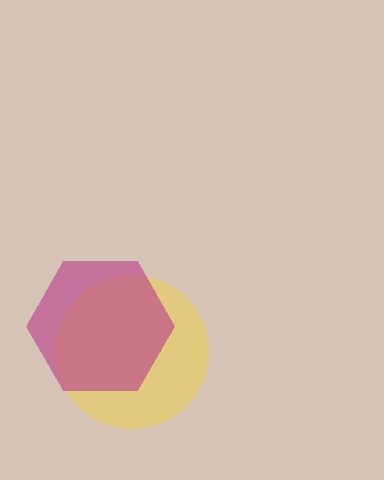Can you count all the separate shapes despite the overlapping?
Yes, there are 2 separate shapes.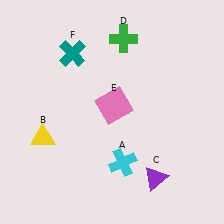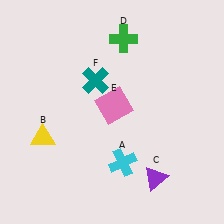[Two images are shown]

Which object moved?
The teal cross (F) moved down.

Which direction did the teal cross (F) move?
The teal cross (F) moved down.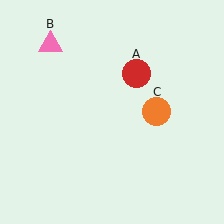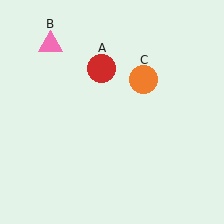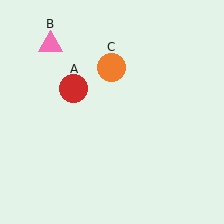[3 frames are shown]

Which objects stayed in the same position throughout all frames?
Pink triangle (object B) remained stationary.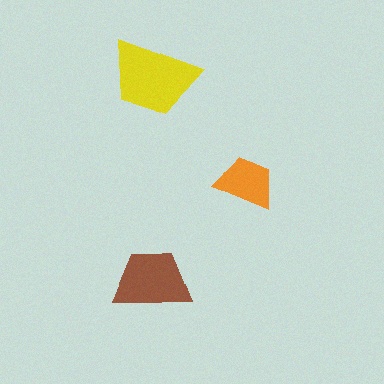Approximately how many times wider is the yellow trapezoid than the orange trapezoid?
About 1.5 times wider.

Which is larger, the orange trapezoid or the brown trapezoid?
The brown one.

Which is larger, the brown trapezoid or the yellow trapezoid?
The yellow one.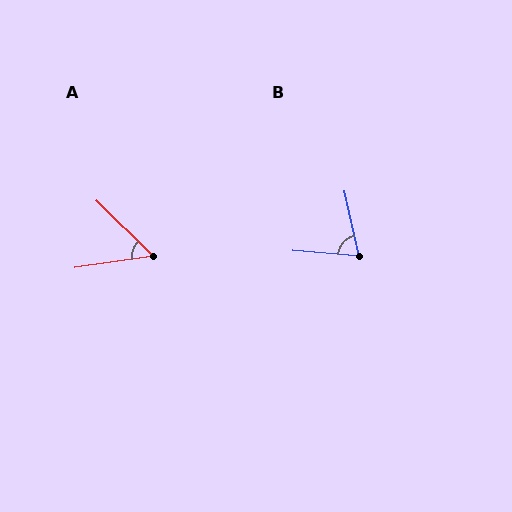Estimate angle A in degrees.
Approximately 53 degrees.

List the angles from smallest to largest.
A (53°), B (73°).